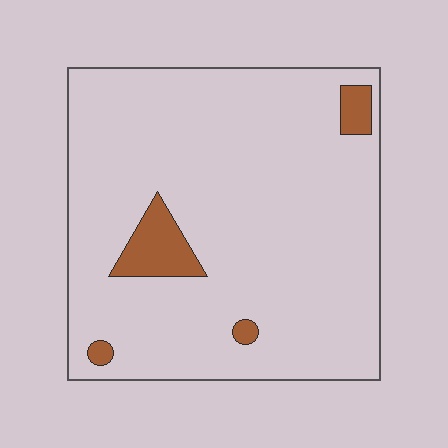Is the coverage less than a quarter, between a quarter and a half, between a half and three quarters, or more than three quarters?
Less than a quarter.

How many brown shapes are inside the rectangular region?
4.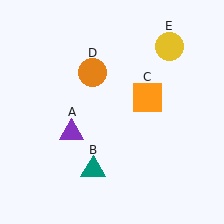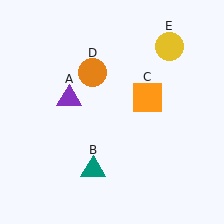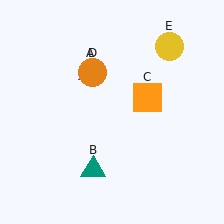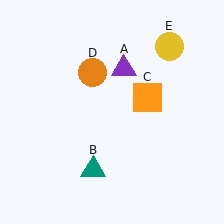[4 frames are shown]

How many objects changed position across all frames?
1 object changed position: purple triangle (object A).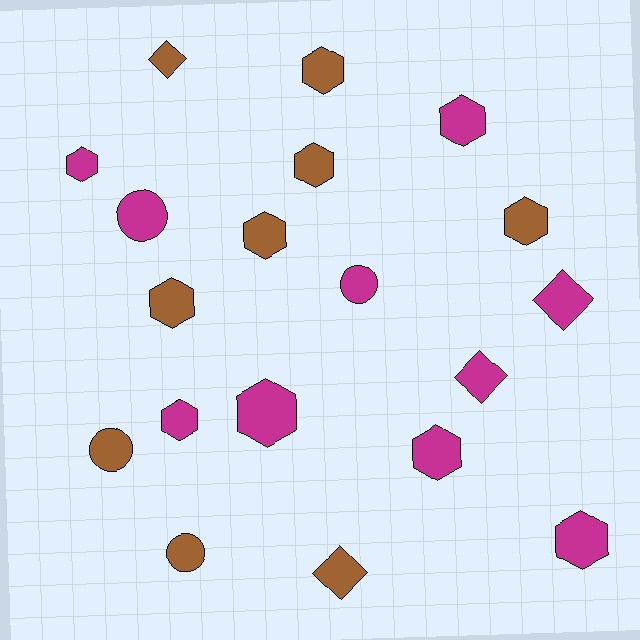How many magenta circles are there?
There are 2 magenta circles.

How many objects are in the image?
There are 19 objects.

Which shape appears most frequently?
Hexagon, with 11 objects.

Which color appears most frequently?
Magenta, with 10 objects.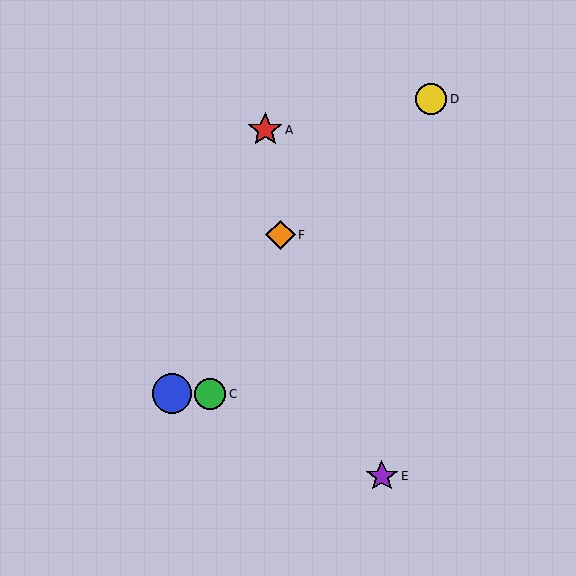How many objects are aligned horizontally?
2 objects (B, C) are aligned horizontally.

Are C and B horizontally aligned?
Yes, both are at y≈394.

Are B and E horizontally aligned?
No, B is at y≈394 and E is at y≈476.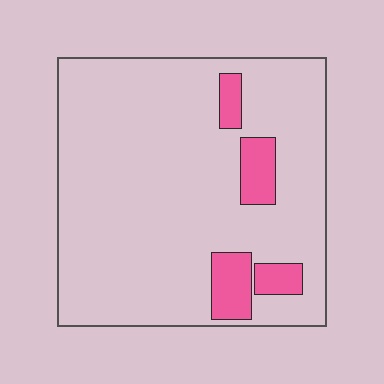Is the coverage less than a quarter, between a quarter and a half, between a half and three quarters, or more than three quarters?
Less than a quarter.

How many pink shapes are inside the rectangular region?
4.